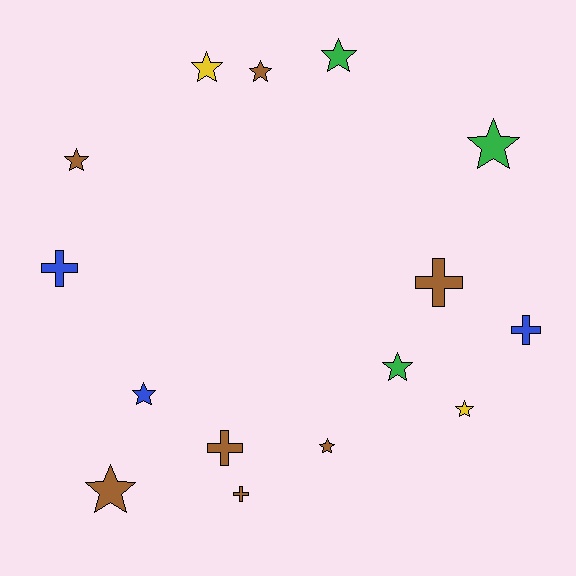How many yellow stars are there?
There are 2 yellow stars.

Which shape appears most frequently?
Star, with 10 objects.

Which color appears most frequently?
Brown, with 7 objects.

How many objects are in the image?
There are 15 objects.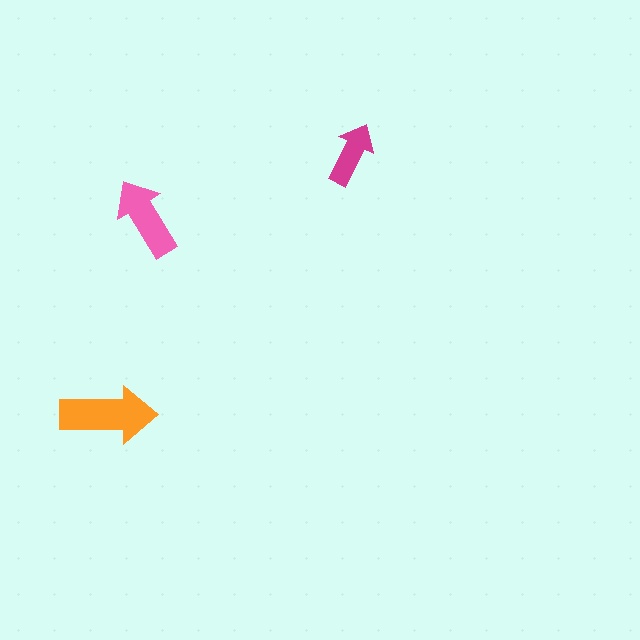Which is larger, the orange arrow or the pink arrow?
The orange one.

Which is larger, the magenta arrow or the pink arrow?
The pink one.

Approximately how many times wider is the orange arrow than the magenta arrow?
About 1.5 times wider.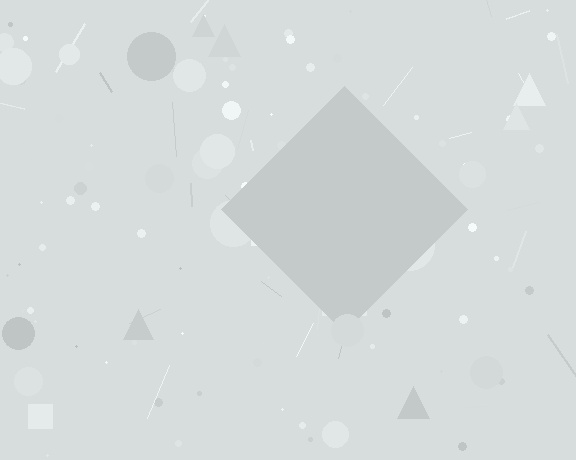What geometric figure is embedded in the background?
A diamond is embedded in the background.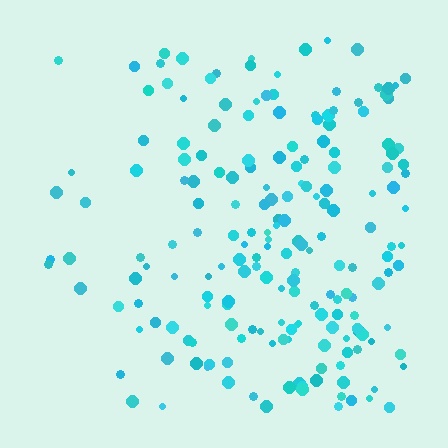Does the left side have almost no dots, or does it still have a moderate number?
Still a moderate number, just noticeably fewer than the right.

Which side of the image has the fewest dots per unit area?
The left.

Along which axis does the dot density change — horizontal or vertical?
Horizontal.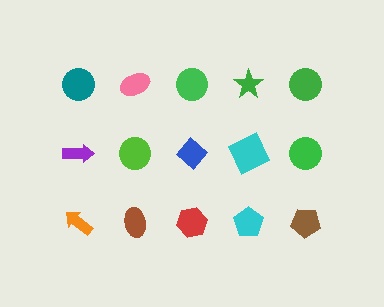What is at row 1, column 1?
A teal circle.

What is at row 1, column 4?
A green star.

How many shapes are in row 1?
5 shapes.